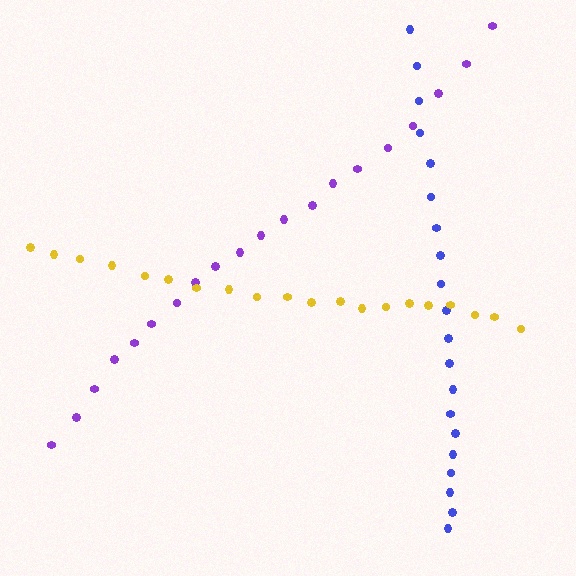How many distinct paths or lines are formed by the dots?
There are 3 distinct paths.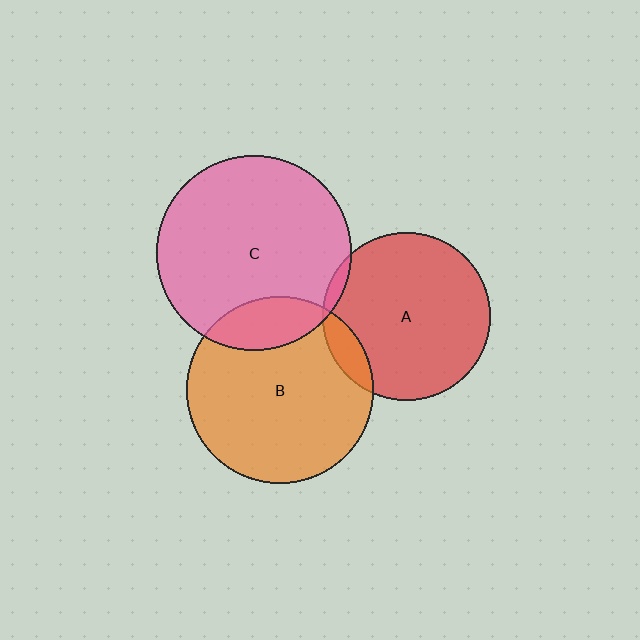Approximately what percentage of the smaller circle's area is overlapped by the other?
Approximately 5%.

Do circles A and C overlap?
Yes.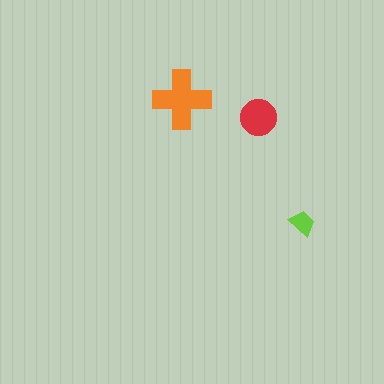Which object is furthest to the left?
The orange cross is leftmost.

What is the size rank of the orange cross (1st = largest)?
1st.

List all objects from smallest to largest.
The lime trapezoid, the red circle, the orange cross.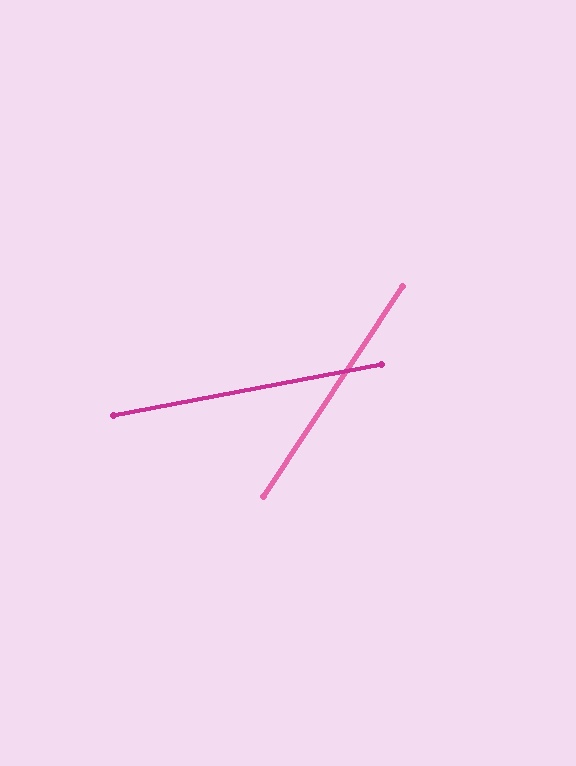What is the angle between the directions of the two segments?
Approximately 46 degrees.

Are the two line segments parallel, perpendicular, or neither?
Neither parallel nor perpendicular — they differ by about 46°.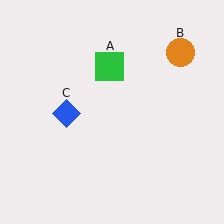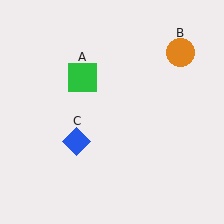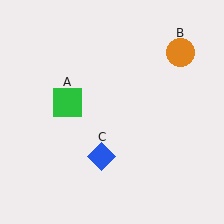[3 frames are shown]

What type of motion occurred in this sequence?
The green square (object A), blue diamond (object C) rotated counterclockwise around the center of the scene.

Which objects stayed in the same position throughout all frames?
Orange circle (object B) remained stationary.